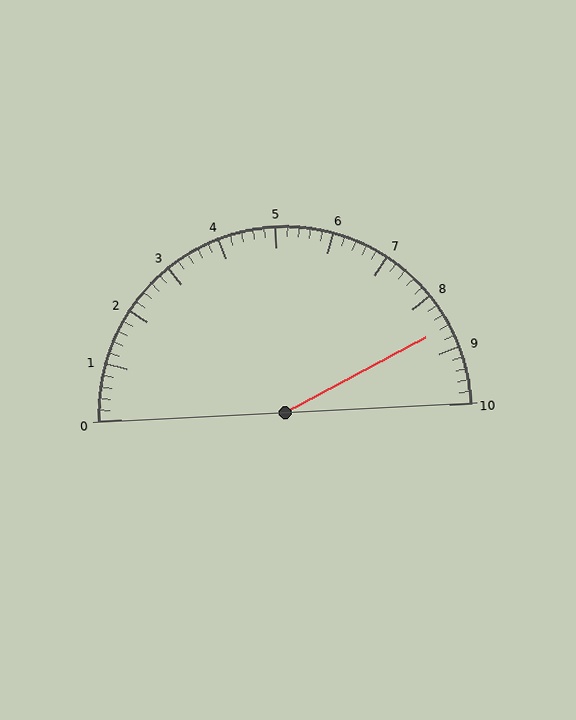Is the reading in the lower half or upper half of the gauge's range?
The reading is in the upper half of the range (0 to 10).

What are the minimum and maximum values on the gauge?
The gauge ranges from 0 to 10.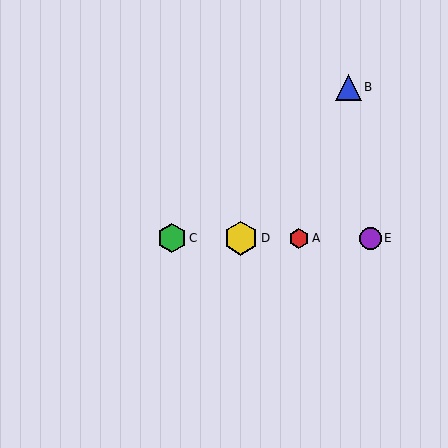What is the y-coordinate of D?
Object D is at y≈238.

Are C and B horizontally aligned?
No, C is at y≈238 and B is at y≈88.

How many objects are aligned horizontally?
4 objects (A, C, D, E) are aligned horizontally.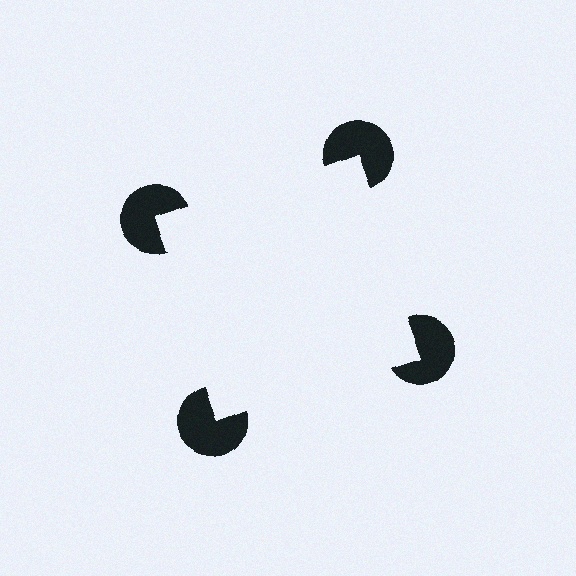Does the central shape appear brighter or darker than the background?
It typically appears slightly brighter than the background, even though no actual brightness change is drawn.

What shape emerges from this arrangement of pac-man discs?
An illusory square — its edges are inferred from the aligned wedge cuts in the pac-man discs, not physically drawn.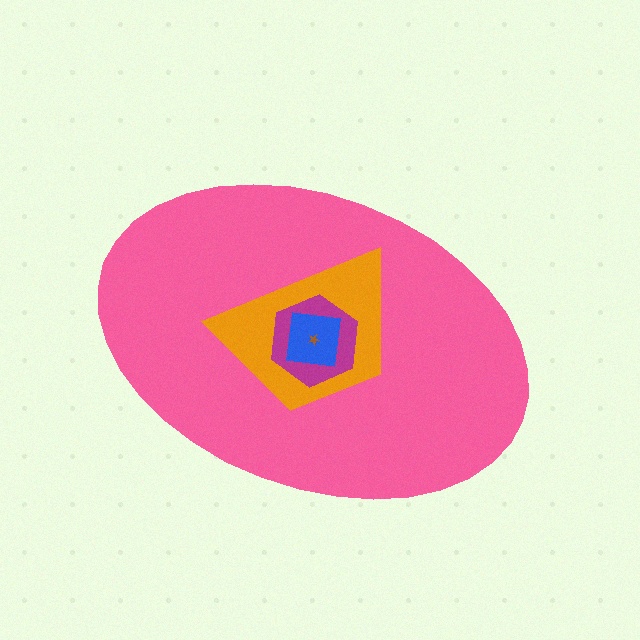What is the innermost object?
The brown star.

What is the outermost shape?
The pink ellipse.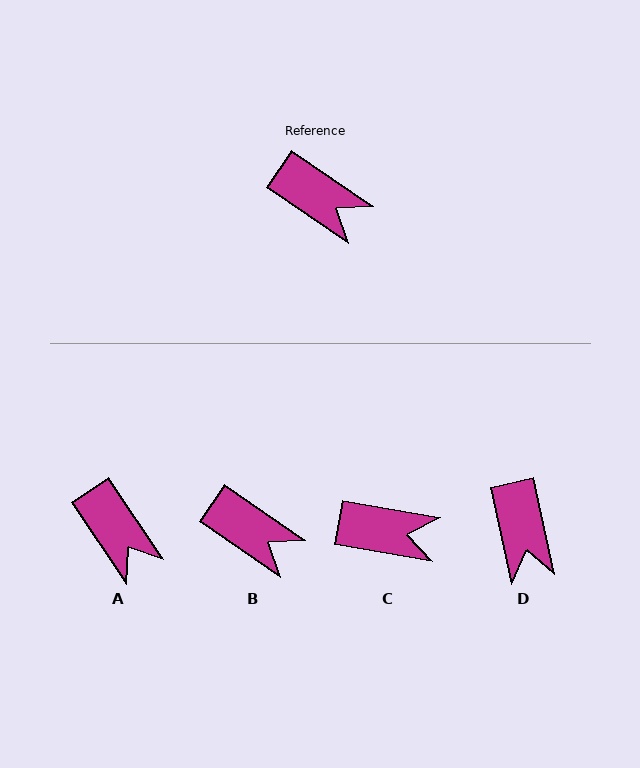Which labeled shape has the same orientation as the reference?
B.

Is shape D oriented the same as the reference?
No, it is off by about 44 degrees.